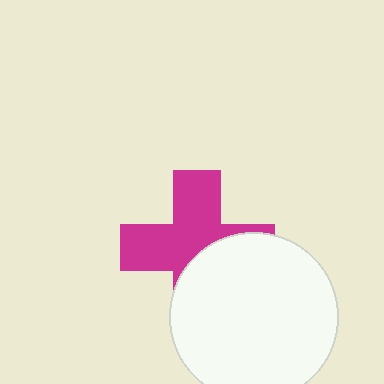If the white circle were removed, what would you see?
You would see the complete magenta cross.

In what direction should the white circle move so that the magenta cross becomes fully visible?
The white circle should move toward the lower-right. That is the shortest direction to clear the overlap and leave the magenta cross fully visible.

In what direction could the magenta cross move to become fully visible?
The magenta cross could move toward the upper-left. That would shift it out from behind the white circle entirely.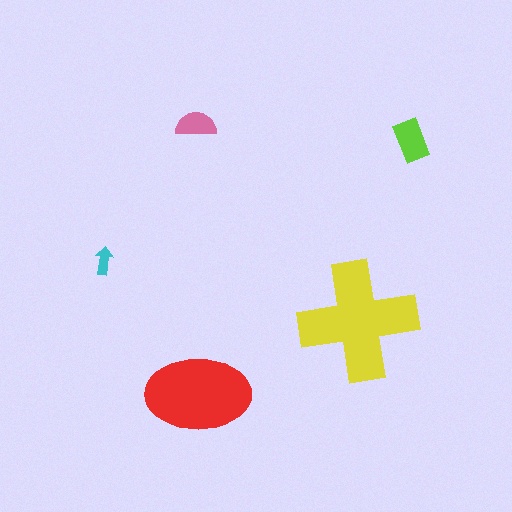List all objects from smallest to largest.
The cyan arrow, the pink semicircle, the lime rectangle, the red ellipse, the yellow cross.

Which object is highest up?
The pink semicircle is topmost.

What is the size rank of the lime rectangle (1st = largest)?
3rd.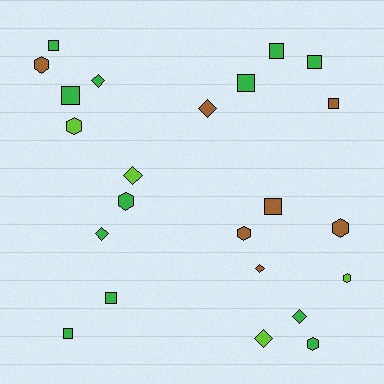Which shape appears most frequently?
Square, with 9 objects.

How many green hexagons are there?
There are 2 green hexagons.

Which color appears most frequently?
Green, with 12 objects.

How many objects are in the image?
There are 23 objects.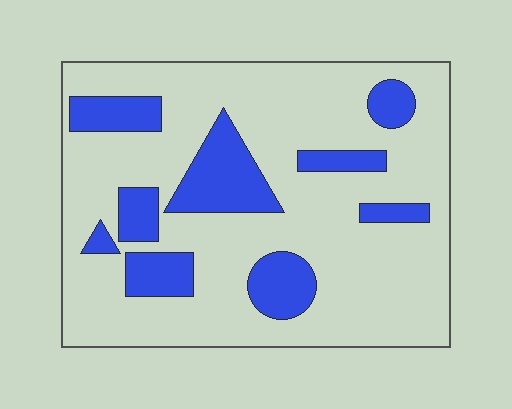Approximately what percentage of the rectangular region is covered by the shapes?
Approximately 20%.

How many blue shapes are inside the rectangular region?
9.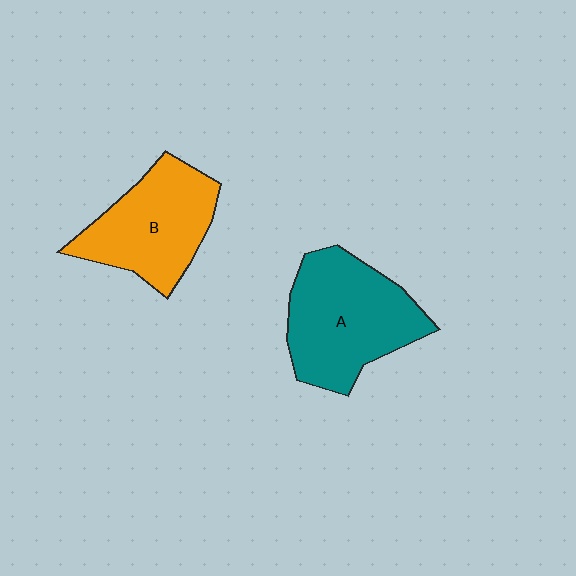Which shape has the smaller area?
Shape B (orange).